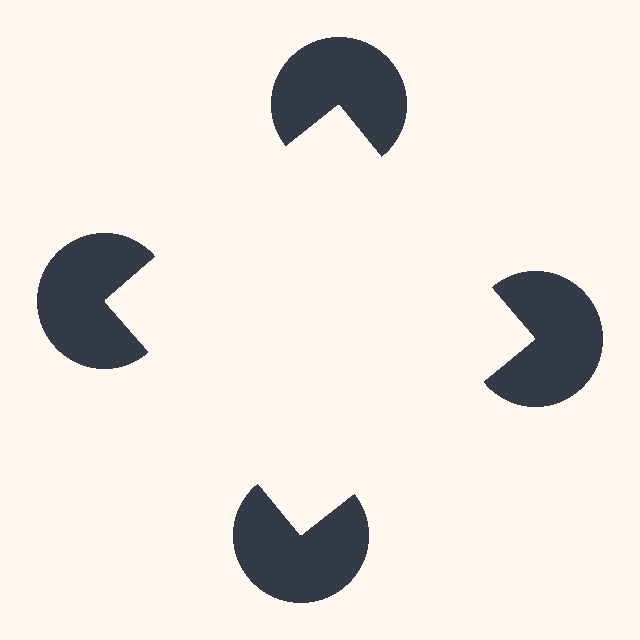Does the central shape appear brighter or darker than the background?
It typically appears slightly brighter than the background, even though no actual brightness change is drawn.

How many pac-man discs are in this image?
There are 4 — one at each vertex of the illusory square.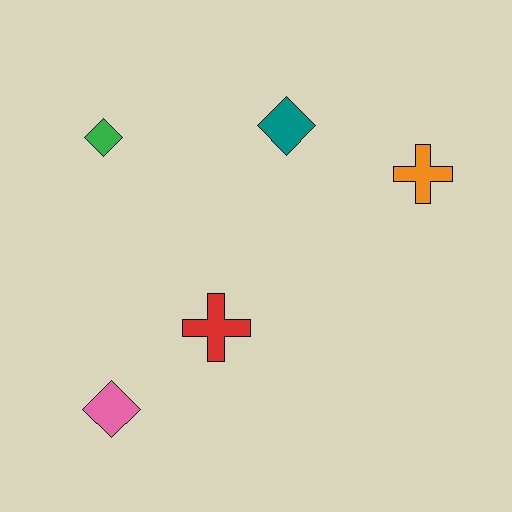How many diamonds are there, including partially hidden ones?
There are 3 diamonds.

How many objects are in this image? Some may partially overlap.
There are 5 objects.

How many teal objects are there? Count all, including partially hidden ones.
There is 1 teal object.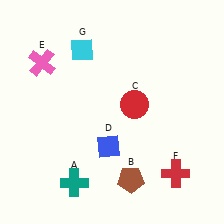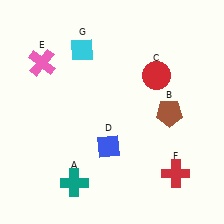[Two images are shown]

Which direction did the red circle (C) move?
The red circle (C) moved up.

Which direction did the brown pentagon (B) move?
The brown pentagon (B) moved up.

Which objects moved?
The objects that moved are: the brown pentagon (B), the red circle (C).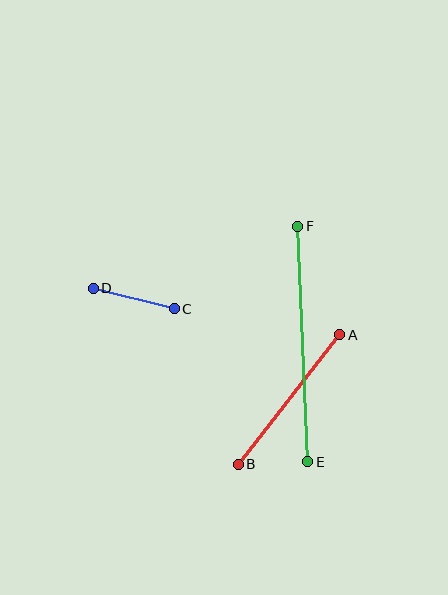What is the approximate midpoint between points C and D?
The midpoint is at approximately (134, 298) pixels.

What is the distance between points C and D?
The distance is approximately 83 pixels.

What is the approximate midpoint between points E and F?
The midpoint is at approximately (303, 344) pixels.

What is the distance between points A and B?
The distance is approximately 164 pixels.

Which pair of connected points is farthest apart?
Points E and F are farthest apart.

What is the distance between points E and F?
The distance is approximately 236 pixels.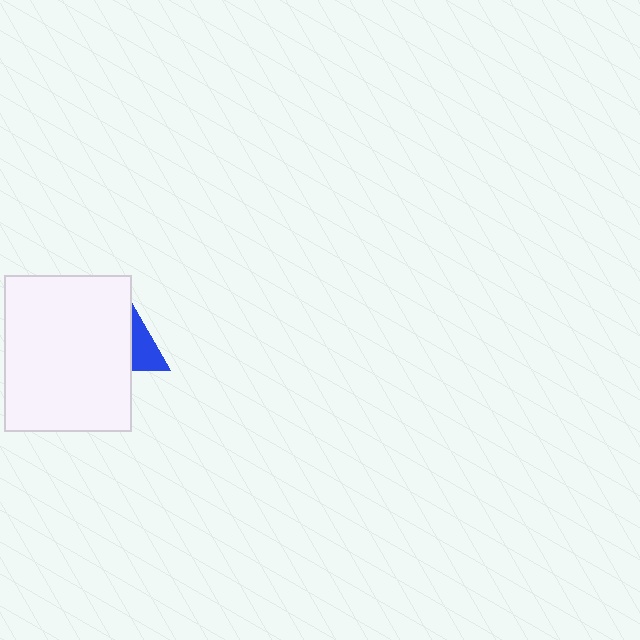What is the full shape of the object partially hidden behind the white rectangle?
The partially hidden object is a blue triangle.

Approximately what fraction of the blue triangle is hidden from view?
Roughly 59% of the blue triangle is hidden behind the white rectangle.